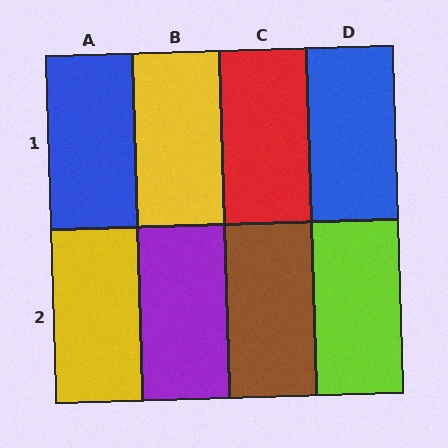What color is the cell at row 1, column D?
Blue.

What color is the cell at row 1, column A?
Blue.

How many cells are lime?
1 cell is lime.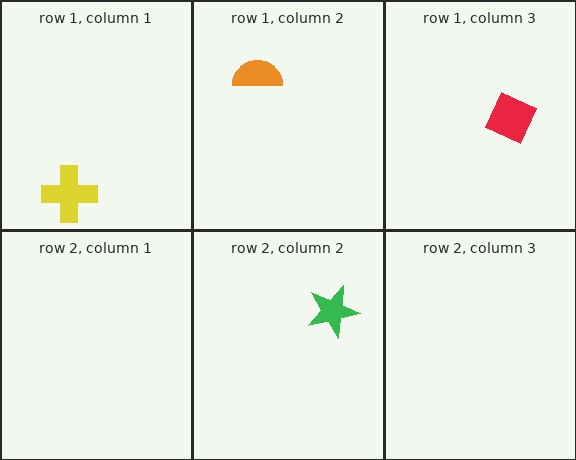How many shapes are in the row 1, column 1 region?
1.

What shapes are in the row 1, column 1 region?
The yellow cross.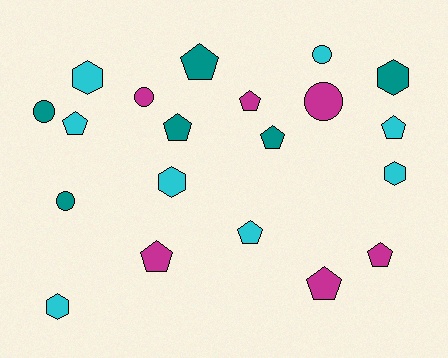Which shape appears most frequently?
Pentagon, with 10 objects.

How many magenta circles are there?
There are 2 magenta circles.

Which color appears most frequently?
Cyan, with 8 objects.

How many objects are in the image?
There are 20 objects.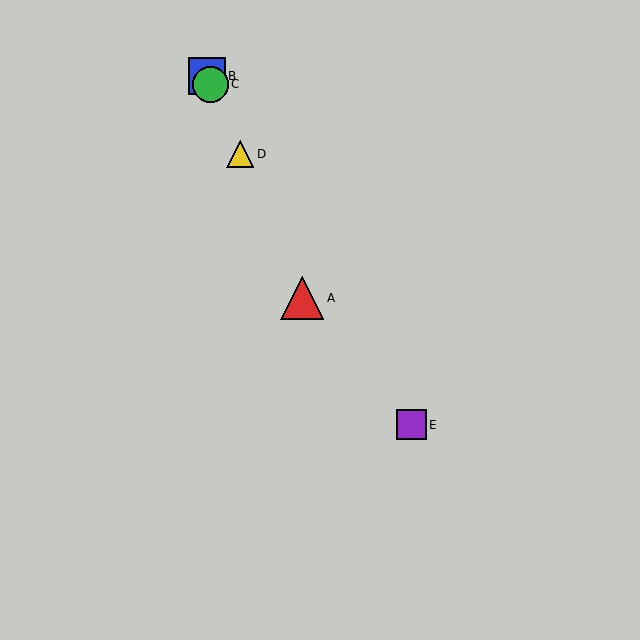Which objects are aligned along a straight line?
Objects A, B, C, D are aligned along a straight line.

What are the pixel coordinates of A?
Object A is at (302, 298).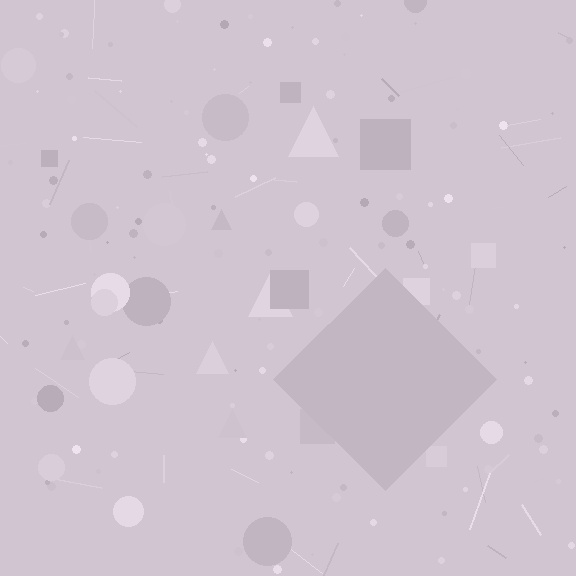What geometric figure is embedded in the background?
A diamond is embedded in the background.